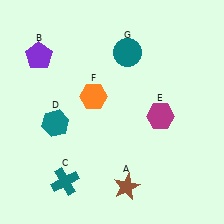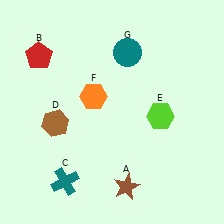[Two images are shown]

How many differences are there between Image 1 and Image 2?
There are 3 differences between the two images.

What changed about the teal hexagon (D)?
In Image 1, D is teal. In Image 2, it changed to brown.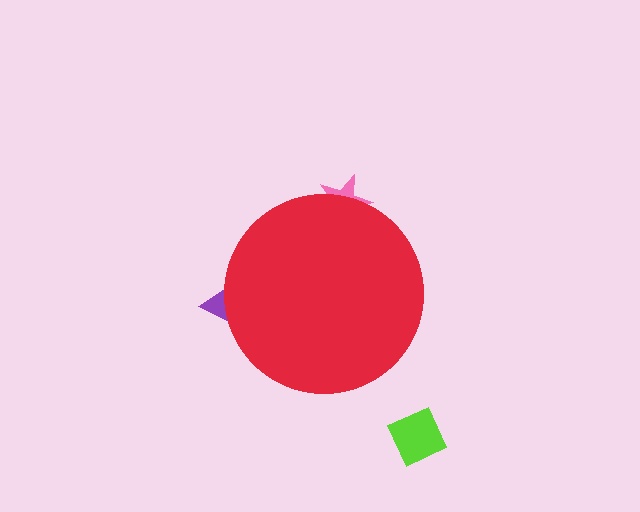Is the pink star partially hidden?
Yes, the pink star is partially hidden behind the red circle.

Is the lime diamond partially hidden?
No, the lime diamond is fully visible.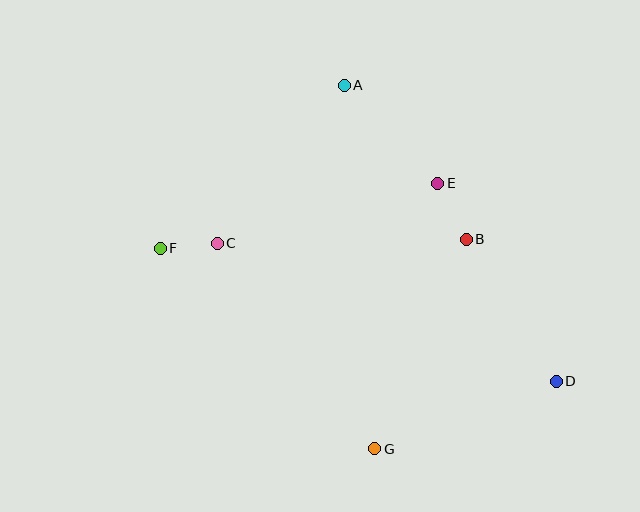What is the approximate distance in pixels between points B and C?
The distance between B and C is approximately 249 pixels.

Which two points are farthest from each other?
Points D and F are farthest from each other.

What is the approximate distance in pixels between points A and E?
The distance between A and E is approximately 135 pixels.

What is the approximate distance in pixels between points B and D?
The distance between B and D is approximately 168 pixels.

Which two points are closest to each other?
Points C and F are closest to each other.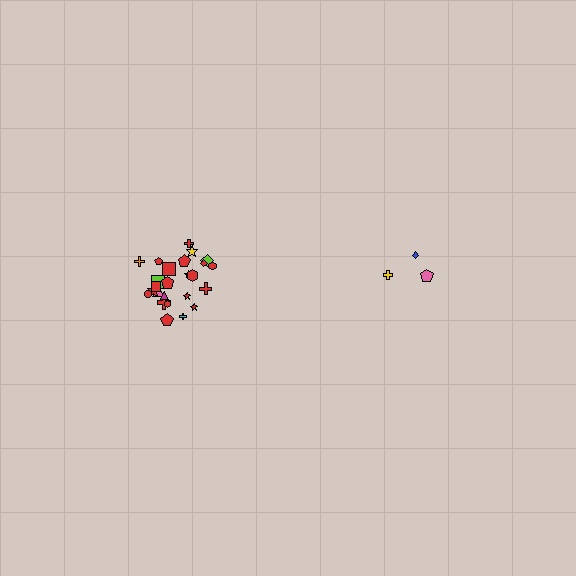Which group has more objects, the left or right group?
The left group.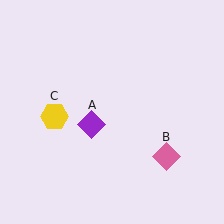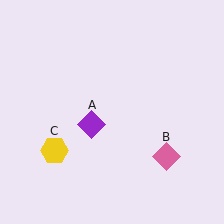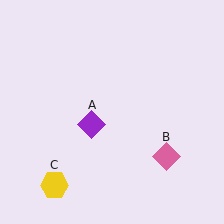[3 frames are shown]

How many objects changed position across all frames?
1 object changed position: yellow hexagon (object C).